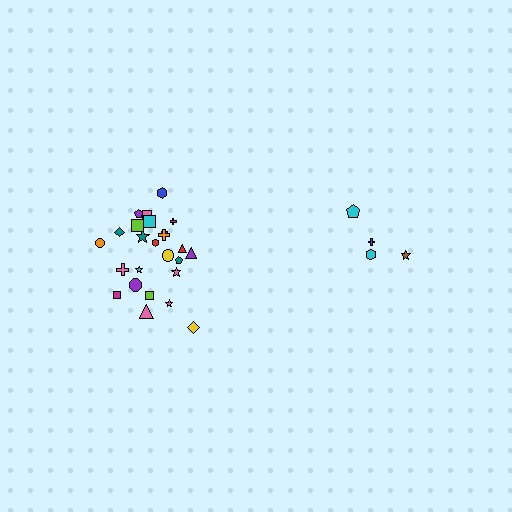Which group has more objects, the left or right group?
The left group.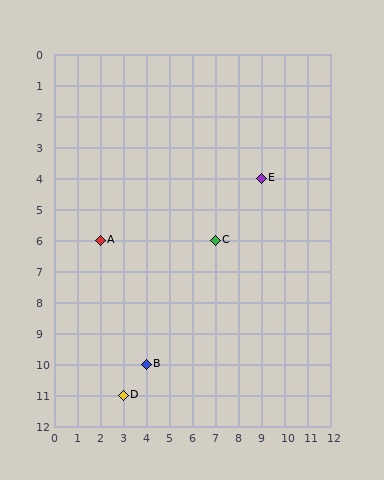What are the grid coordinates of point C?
Point C is at grid coordinates (7, 6).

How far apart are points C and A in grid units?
Points C and A are 5 columns apart.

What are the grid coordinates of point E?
Point E is at grid coordinates (9, 4).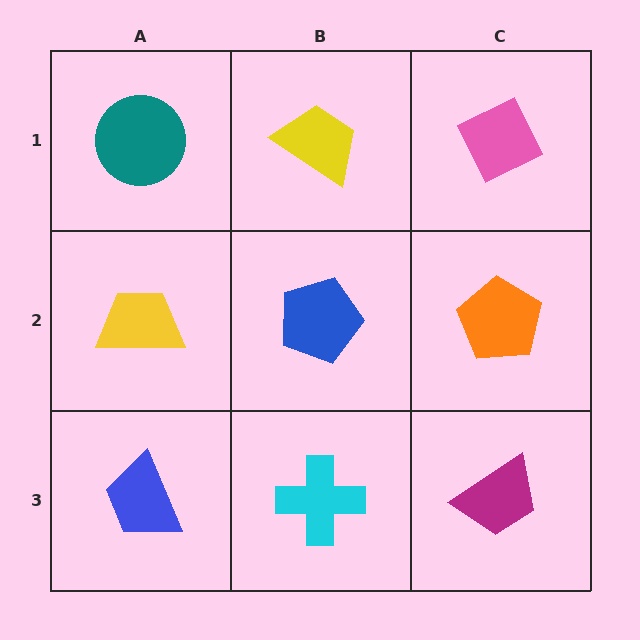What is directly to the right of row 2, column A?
A blue pentagon.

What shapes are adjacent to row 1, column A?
A yellow trapezoid (row 2, column A), a yellow trapezoid (row 1, column B).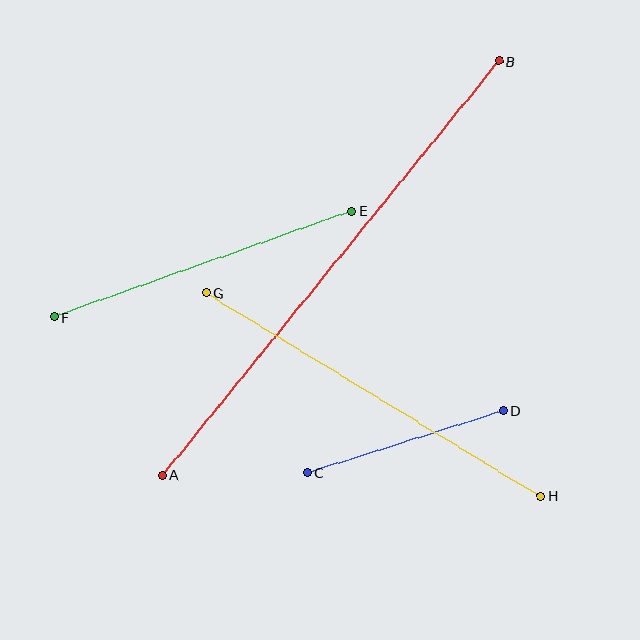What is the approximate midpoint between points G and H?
The midpoint is at approximately (373, 394) pixels.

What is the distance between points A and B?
The distance is approximately 534 pixels.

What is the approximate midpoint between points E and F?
The midpoint is at approximately (203, 264) pixels.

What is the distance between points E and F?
The distance is approximately 315 pixels.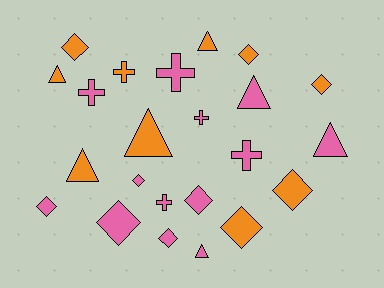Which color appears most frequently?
Pink, with 13 objects.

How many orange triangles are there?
There are 4 orange triangles.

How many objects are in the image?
There are 23 objects.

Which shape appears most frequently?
Diamond, with 10 objects.